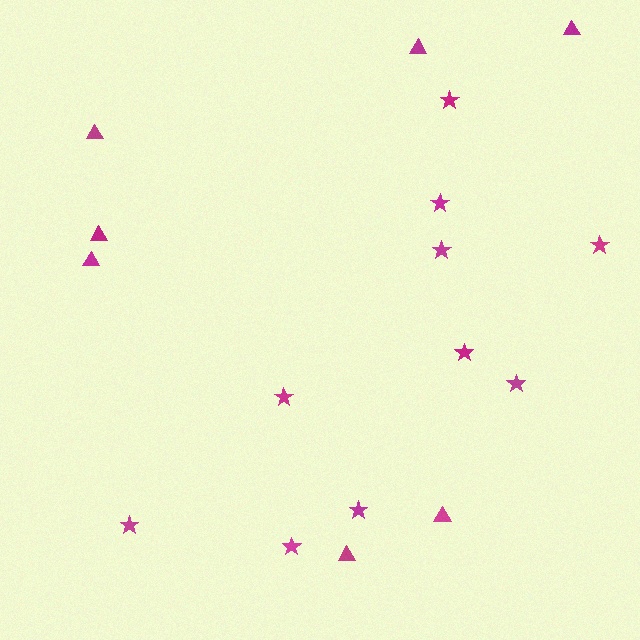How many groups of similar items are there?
There are 2 groups: one group of triangles (7) and one group of stars (10).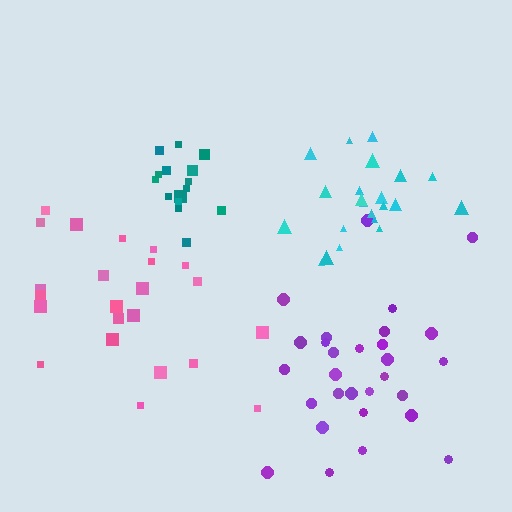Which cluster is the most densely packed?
Teal.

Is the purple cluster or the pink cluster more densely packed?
Purple.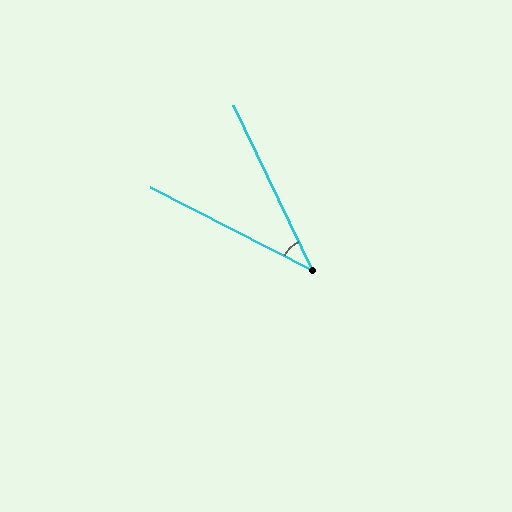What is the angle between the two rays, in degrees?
Approximately 37 degrees.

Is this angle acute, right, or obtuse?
It is acute.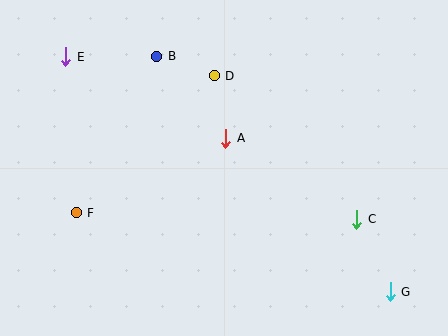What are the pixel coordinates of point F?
Point F is at (76, 213).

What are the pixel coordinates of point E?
Point E is at (66, 57).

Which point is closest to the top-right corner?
Point C is closest to the top-right corner.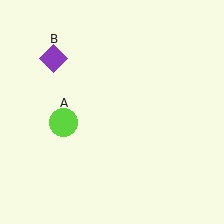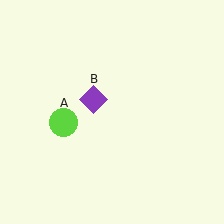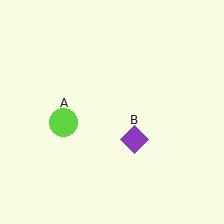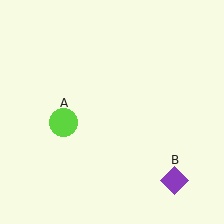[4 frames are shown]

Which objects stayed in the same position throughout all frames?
Lime circle (object A) remained stationary.